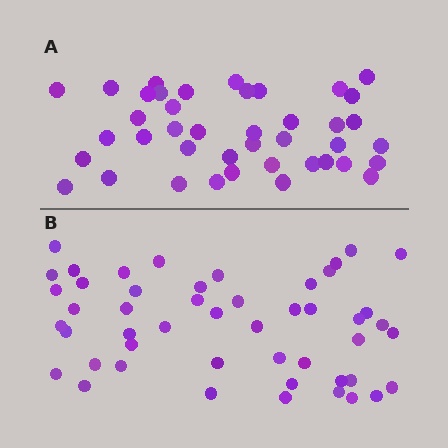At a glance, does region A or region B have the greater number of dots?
Region B (the bottom region) has more dots.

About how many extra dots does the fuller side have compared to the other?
Region B has roughly 8 or so more dots than region A.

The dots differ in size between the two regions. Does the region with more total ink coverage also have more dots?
No. Region A has more total ink coverage because its dots are larger, but region B actually contains more individual dots. Total area can be misleading — the number of items is what matters here.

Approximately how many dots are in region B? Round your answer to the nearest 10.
About 50 dots. (The exact count is 49, which rounds to 50.)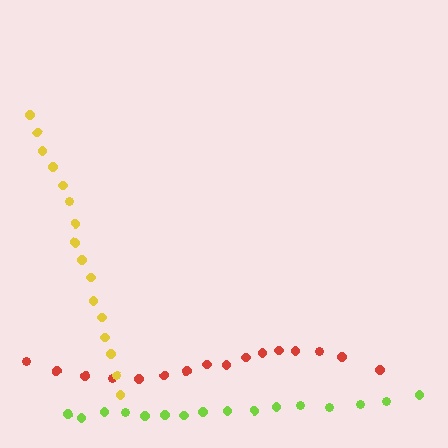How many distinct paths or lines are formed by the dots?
There are 3 distinct paths.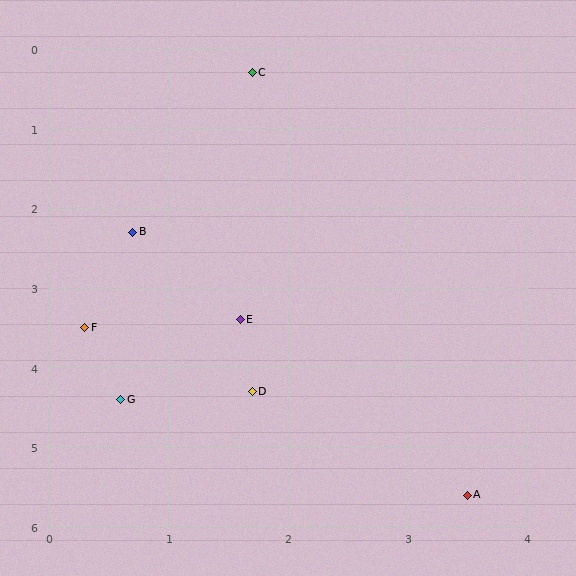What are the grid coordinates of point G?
Point G is at approximately (0.6, 4.4).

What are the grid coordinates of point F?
Point F is at approximately (0.3, 3.5).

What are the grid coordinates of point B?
Point B is at approximately (0.7, 2.3).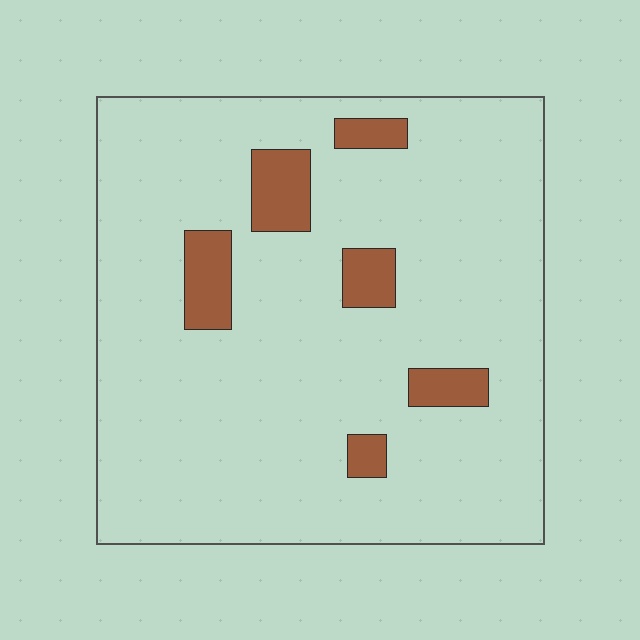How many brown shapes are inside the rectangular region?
6.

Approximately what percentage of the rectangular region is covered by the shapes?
Approximately 10%.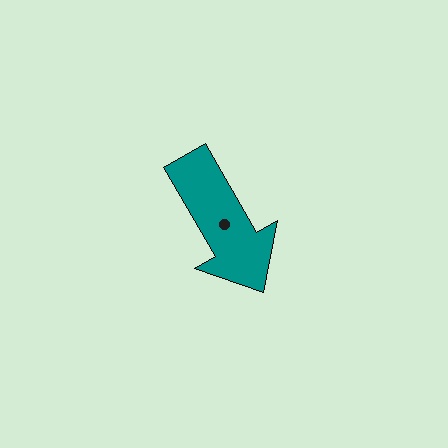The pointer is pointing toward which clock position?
Roughly 5 o'clock.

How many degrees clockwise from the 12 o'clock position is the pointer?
Approximately 150 degrees.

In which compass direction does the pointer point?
Southeast.